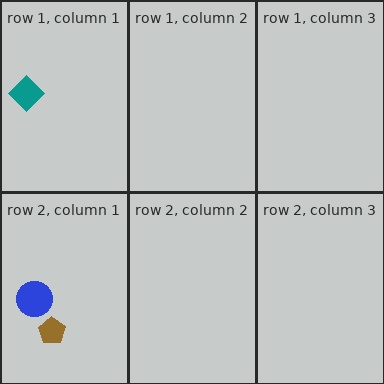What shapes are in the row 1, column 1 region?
The teal diamond.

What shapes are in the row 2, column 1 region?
The brown pentagon, the blue circle.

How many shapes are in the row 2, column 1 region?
2.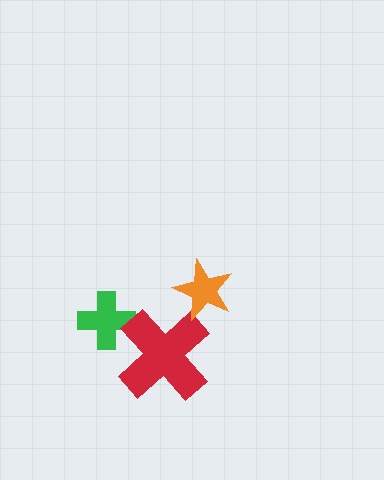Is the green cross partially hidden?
Yes, it is partially covered by another shape.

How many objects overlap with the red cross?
1 object overlaps with the red cross.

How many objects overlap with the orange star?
0 objects overlap with the orange star.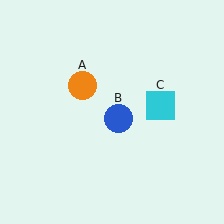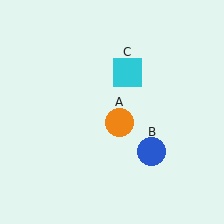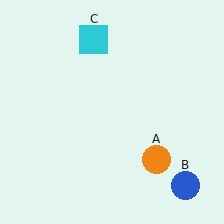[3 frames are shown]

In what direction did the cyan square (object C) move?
The cyan square (object C) moved up and to the left.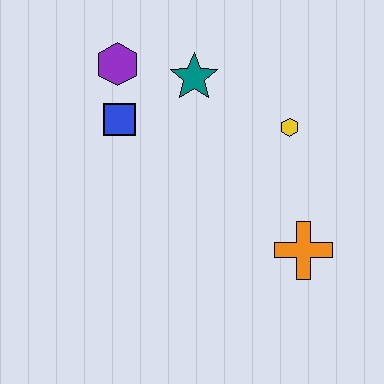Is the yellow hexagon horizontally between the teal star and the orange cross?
Yes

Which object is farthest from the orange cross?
The purple hexagon is farthest from the orange cross.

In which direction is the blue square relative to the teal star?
The blue square is to the left of the teal star.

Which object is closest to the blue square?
The purple hexagon is closest to the blue square.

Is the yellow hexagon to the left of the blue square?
No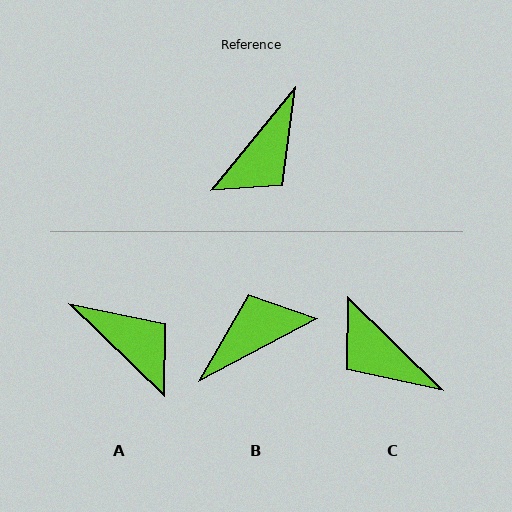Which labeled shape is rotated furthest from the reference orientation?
B, about 157 degrees away.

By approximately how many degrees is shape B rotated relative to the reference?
Approximately 157 degrees counter-clockwise.